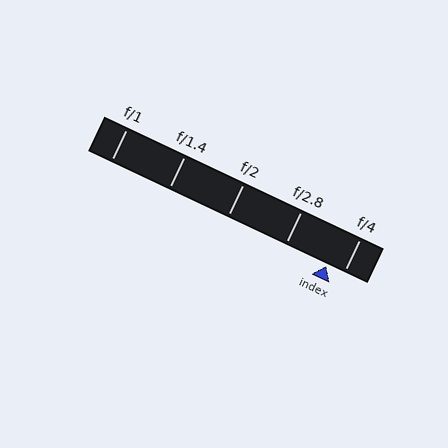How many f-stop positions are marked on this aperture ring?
There are 5 f-stop positions marked.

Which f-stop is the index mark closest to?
The index mark is closest to f/4.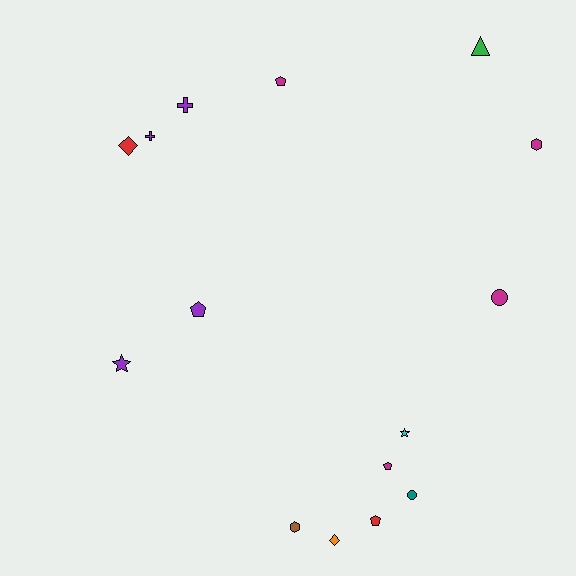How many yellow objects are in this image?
There are no yellow objects.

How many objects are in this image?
There are 15 objects.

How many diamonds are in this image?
There are 2 diamonds.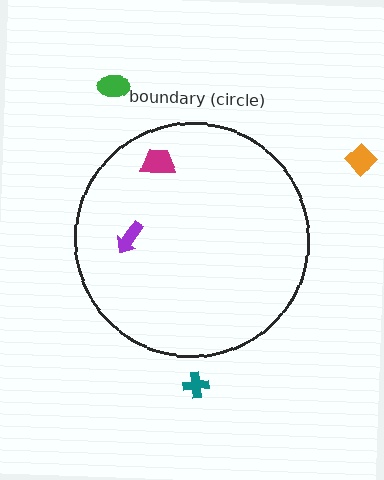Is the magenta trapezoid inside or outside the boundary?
Inside.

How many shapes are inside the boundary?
2 inside, 3 outside.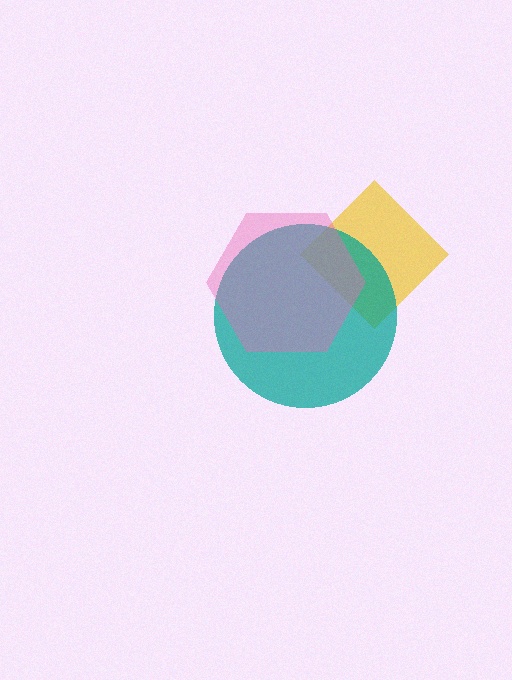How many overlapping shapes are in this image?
There are 3 overlapping shapes in the image.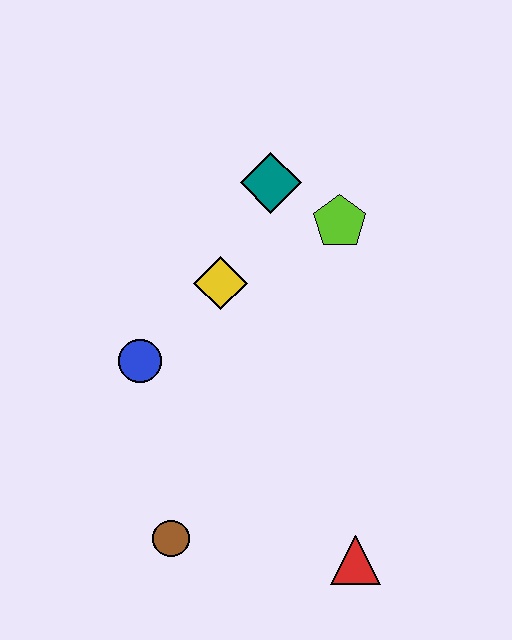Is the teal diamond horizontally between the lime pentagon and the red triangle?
No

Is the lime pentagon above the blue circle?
Yes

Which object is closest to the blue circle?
The yellow diamond is closest to the blue circle.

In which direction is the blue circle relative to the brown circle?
The blue circle is above the brown circle.